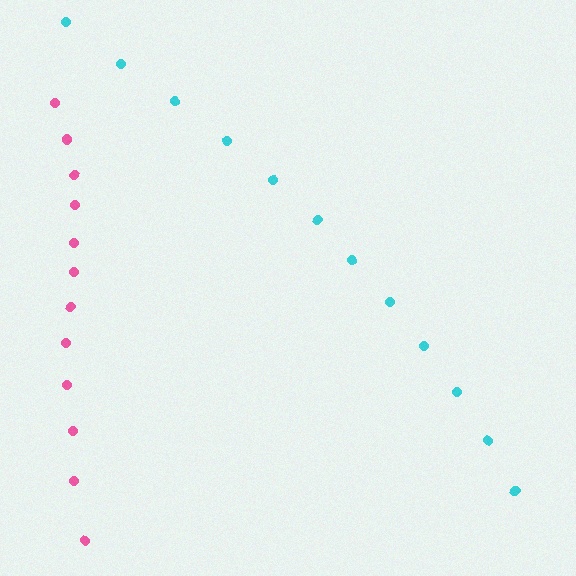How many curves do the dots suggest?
There are 2 distinct paths.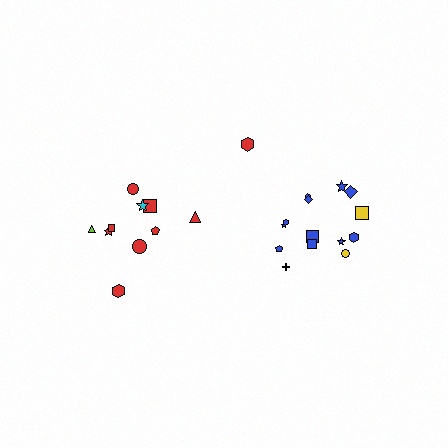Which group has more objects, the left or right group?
The right group.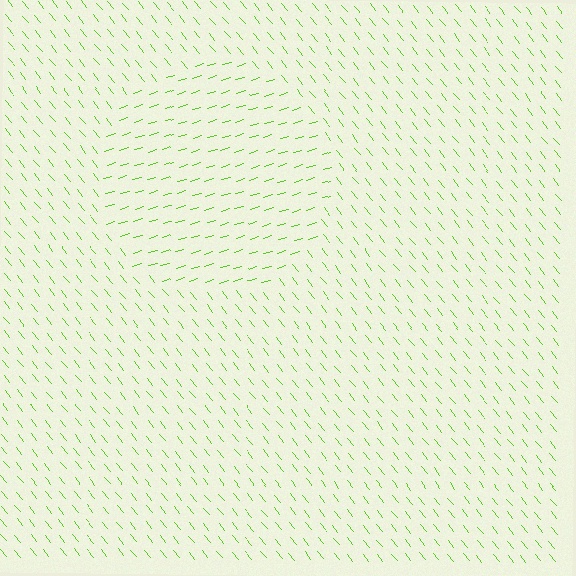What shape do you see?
I see a circle.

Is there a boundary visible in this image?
Yes, there is a texture boundary formed by a change in line orientation.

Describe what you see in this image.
The image is filled with small lime line segments. A circle region in the image has lines oriented differently from the surrounding lines, creating a visible texture boundary.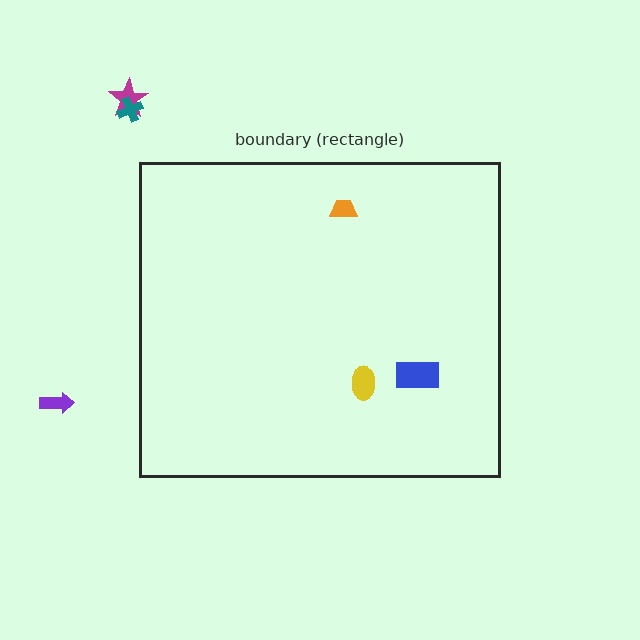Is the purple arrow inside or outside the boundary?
Outside.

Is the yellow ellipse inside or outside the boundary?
Inside.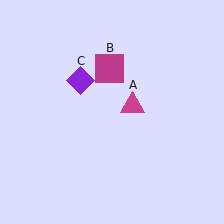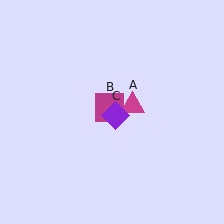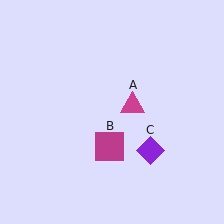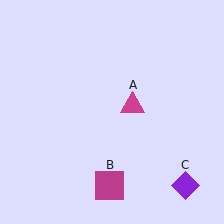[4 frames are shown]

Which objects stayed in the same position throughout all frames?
Magenta triangle (object A) remained stationary.